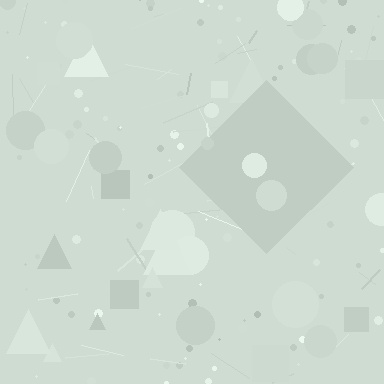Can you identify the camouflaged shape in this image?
The camouflaged shape is a diamond.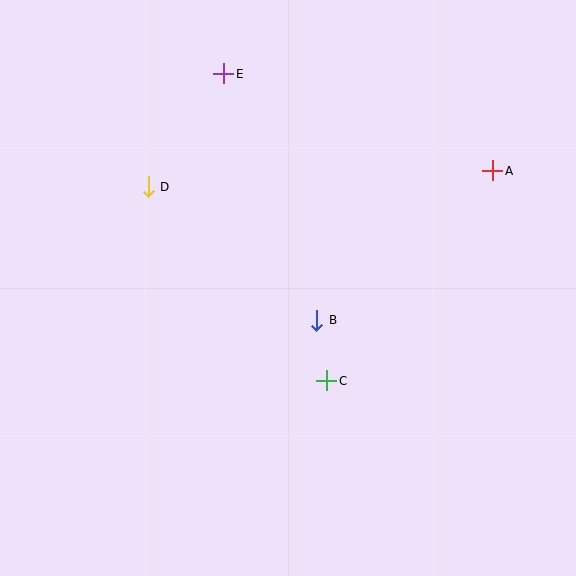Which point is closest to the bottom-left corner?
Point C is closest to the bottom-left corner.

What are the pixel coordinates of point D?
Point D is at (148, 187).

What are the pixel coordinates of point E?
Point E is at (224, 74).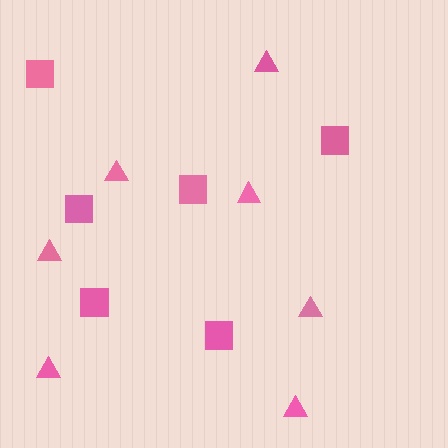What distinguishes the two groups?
There are 2 groups: one group of triangles (7) and one group of squares (6).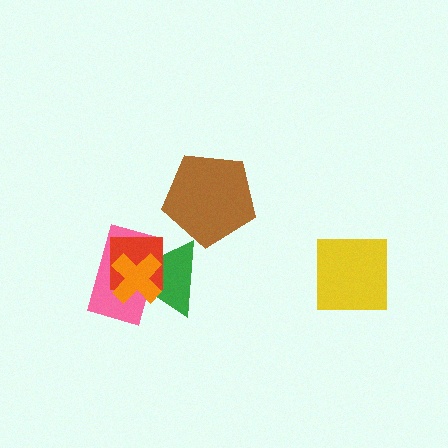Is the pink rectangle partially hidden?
Yes, it is partially covered by another shape.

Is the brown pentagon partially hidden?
No, no other shape covers it.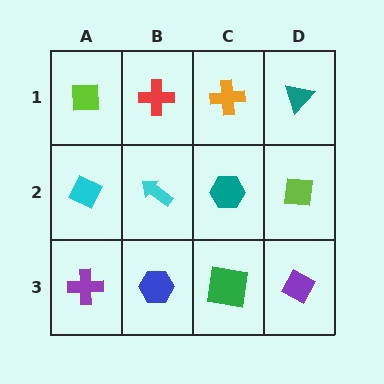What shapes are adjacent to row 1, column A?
A cyan diamond (row 2, column A), a red cross (row 1, column B).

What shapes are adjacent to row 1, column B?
A cyan arrow (row 2, column B), a lime square (row 1, column A), an orange cross (row 1, column C).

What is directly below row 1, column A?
A cyan diamond.